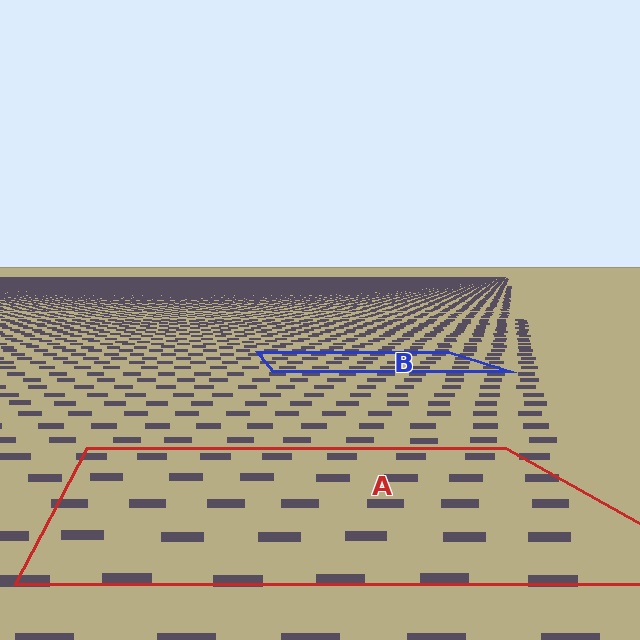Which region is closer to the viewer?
Region A is closer. The texture elements there are larger and more spread out.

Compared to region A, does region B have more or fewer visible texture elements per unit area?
Region B has more texture elements per unit area — they are packed more densely because it is farther away.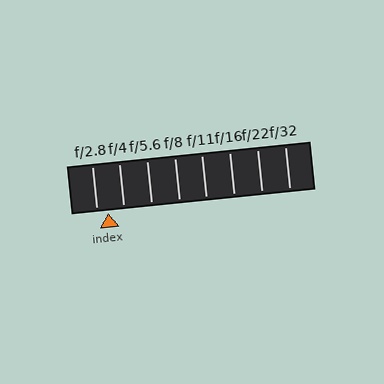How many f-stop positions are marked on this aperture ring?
There are 8 f-stop positions marked.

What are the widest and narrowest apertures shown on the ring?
The widest aperture shown is f/2.8 and the narrowest is f/32.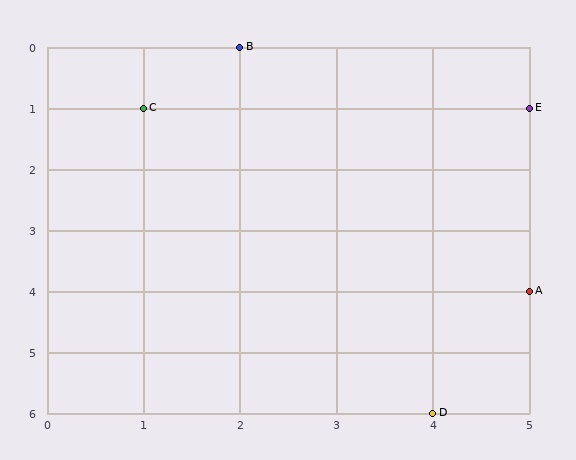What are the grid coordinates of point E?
Point E is at grid coordinates (5, 1).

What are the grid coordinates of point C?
Point C is at grid coordinates (1, 1).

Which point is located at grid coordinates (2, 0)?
Point B is at (2, 0).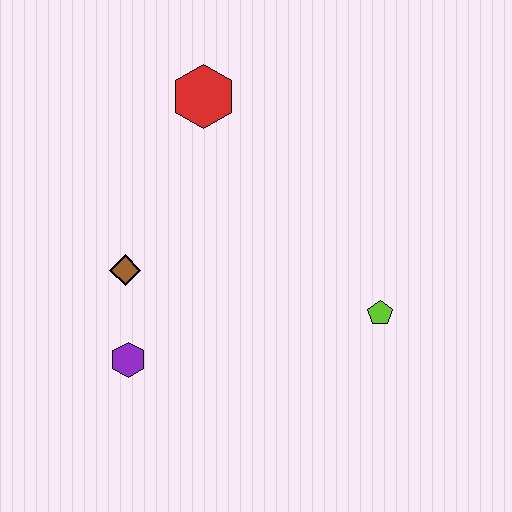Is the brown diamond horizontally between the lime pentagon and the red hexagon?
No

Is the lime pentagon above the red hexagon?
No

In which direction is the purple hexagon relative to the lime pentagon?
The purple hexagon is to the left of the lime pentagon.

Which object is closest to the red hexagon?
The brown diamond is closest to the red hexagon.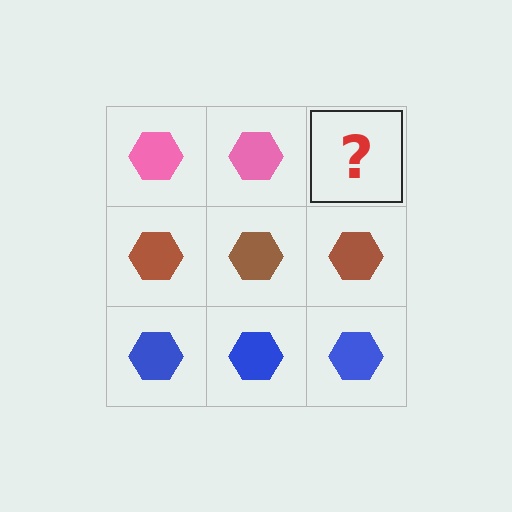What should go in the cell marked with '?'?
The missing cell should contain a pink hexagon.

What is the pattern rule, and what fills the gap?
The rule is that each row has a consistent color. The gap should be filled with a pink hexagon.